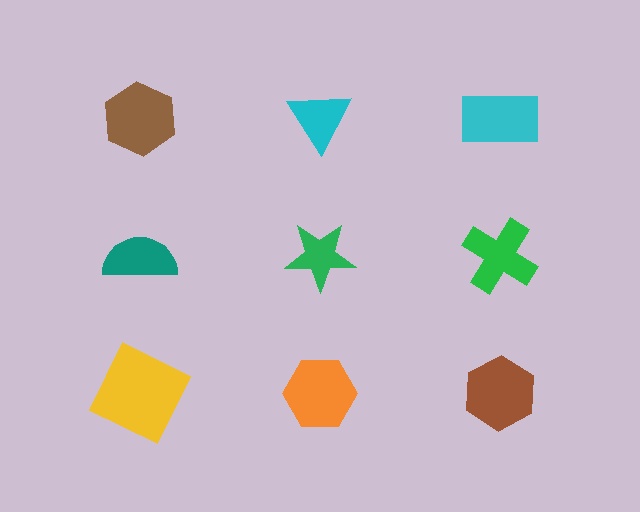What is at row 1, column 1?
A brown hexagon.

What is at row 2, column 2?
A green star.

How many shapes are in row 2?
3 shapes.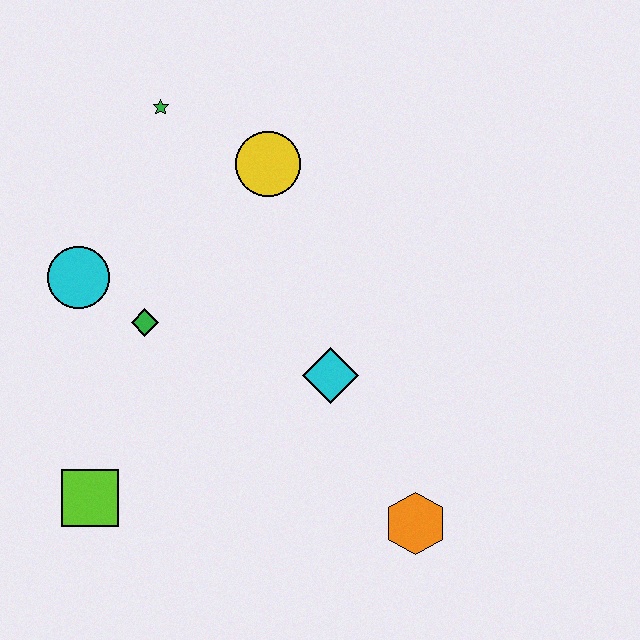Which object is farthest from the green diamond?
The orange hexagon is farthest from the green diamond.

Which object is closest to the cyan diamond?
The orange hexagon is closest to the cyan diamond.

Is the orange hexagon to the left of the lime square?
No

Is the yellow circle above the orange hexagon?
Yes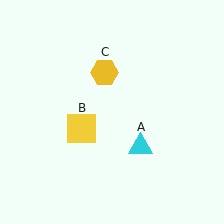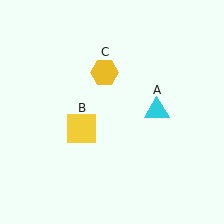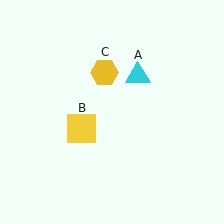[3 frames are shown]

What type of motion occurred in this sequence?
The cyan triangle (object A) rotated counterclockwise around the center of the scene.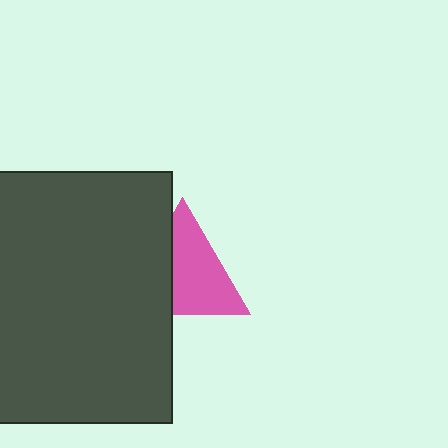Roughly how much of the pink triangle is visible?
About half of it is visible (roughly 63%).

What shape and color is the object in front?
The object in front is a dark gray rectangle.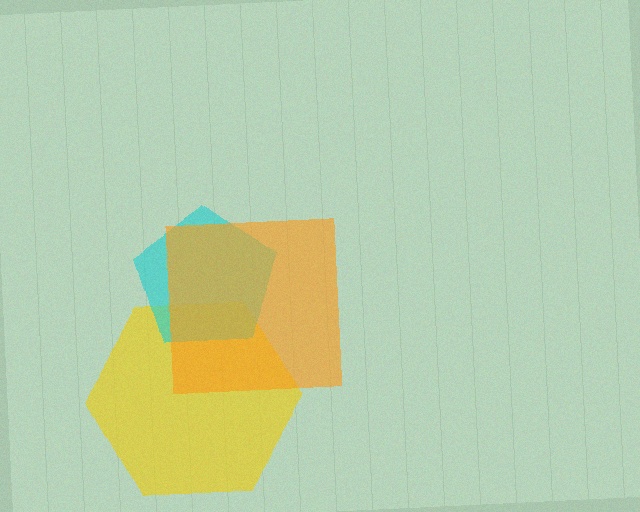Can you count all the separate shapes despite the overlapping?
Yes, there are 3 separate shapes.